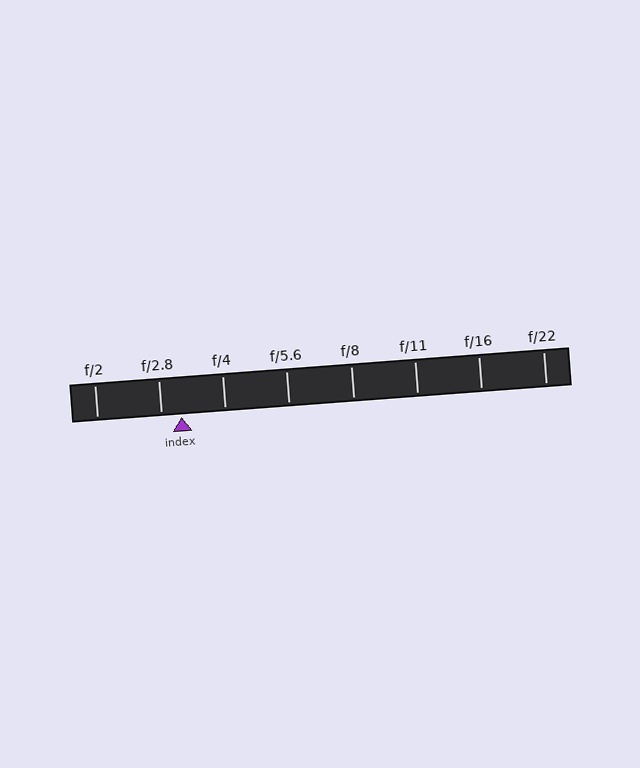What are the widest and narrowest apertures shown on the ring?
The widest aperture shown is f/2 and the narrowest is f/22.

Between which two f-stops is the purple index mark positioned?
The index mark is between f/2.8 and f/4.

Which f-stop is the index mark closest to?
The index mark is closest to f/2.8.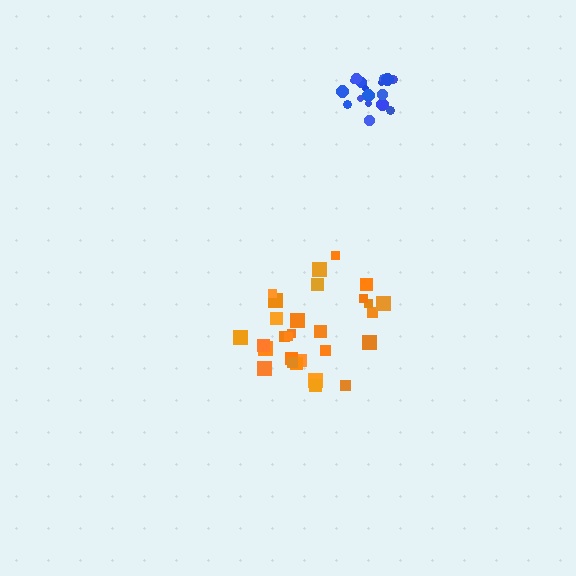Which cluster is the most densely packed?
Blue.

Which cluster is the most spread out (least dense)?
Orange.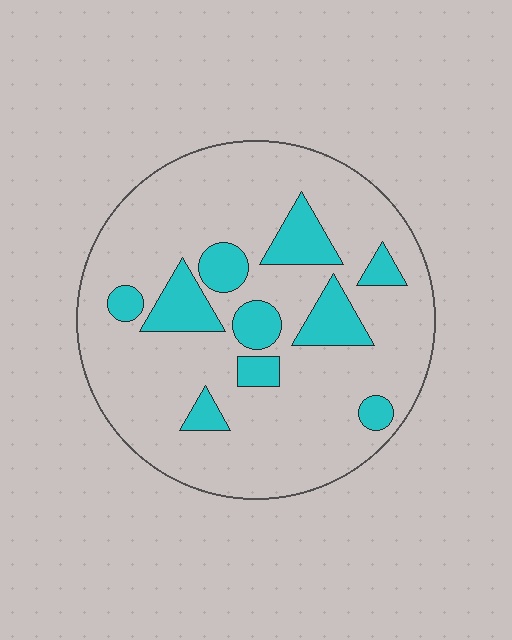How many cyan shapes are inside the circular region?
10.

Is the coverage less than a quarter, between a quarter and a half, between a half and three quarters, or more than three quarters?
Less than a quarter.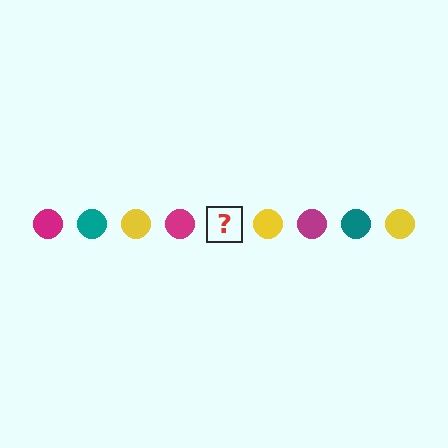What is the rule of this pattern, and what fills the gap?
The rule is that the pattern cycles through magenta, teal, yellow circles. The gap should be filled with a teal circle.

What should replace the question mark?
The question mark should be replaced with a teal circle.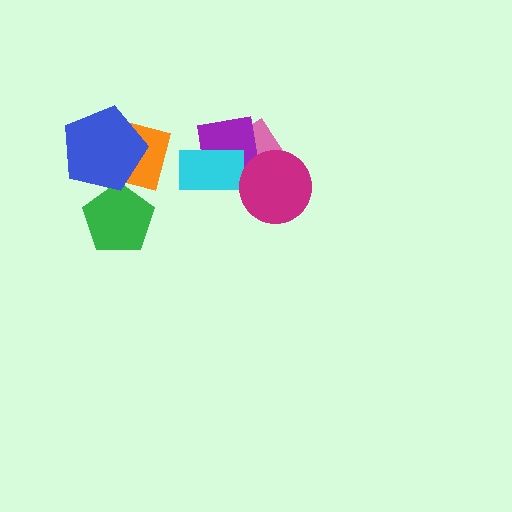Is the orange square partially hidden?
Yes, it is partially covered by another shape.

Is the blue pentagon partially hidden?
No, no other shape covers it.